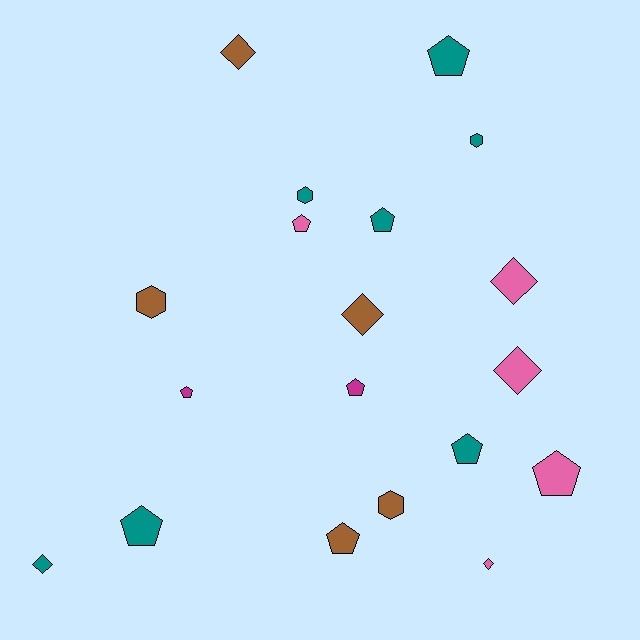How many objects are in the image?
There are 19 objects.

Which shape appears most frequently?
Pentagon, with 9 objects.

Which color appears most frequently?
Teal, with 7 objects.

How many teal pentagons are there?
There are 4 teal pentagons.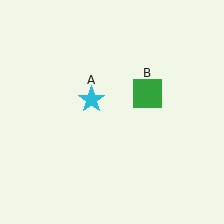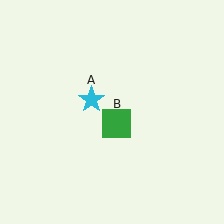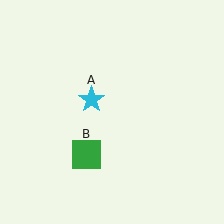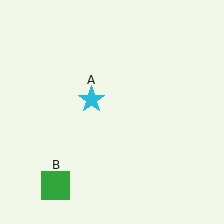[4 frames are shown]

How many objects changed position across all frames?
1 object changed position: green square (object B).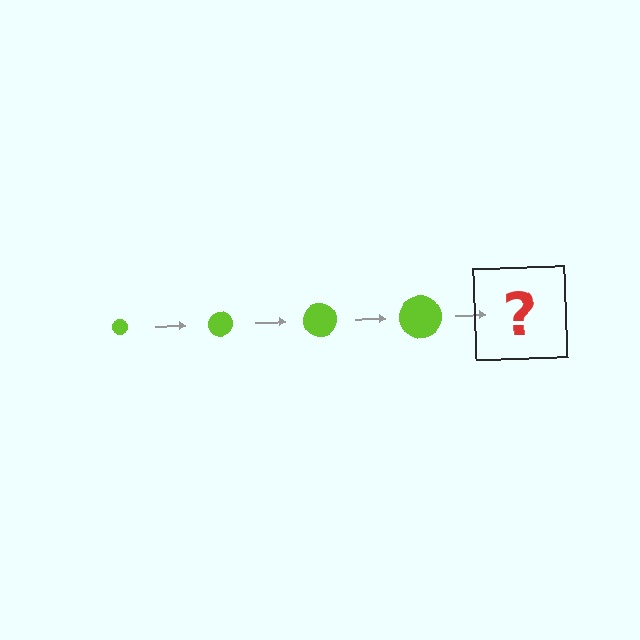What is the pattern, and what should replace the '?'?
The pattern is that the circle gets progressively larger each step. The '?' should be a lime circle, larger than the previous one.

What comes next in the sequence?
The next element should be a lime circle, larger than the previous one.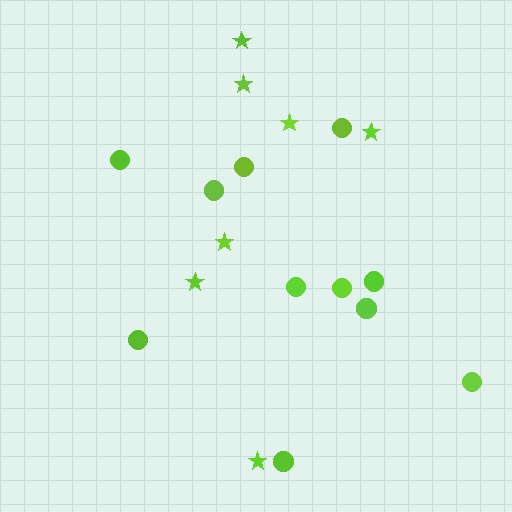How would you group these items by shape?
There are 2 groups: one group of circles (11) and one group of stars (7).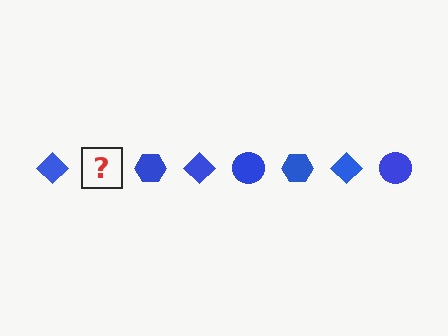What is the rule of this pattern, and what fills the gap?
The rule is that the pattern cycles through diamond, circle, hexagon shapes in blue. The gap should be filled with a blue circle.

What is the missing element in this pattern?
The missing element is a blue circle.